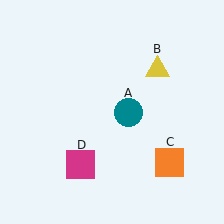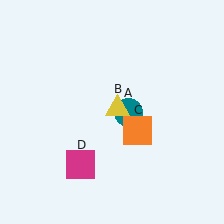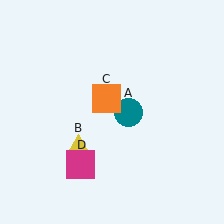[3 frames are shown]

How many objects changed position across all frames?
2 objects changed position: yellow triangle (object B), orange square (object C).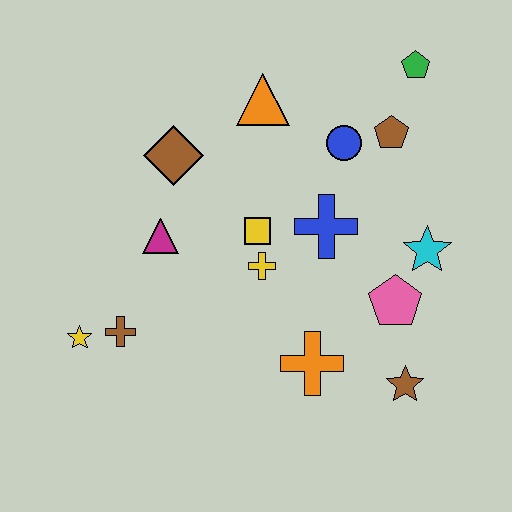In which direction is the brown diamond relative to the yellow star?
The brown diamond is above the yellow star.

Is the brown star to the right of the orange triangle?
Yes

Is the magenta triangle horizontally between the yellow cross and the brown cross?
Yes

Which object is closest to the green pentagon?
The brown pentagon is closest to the green pentagon.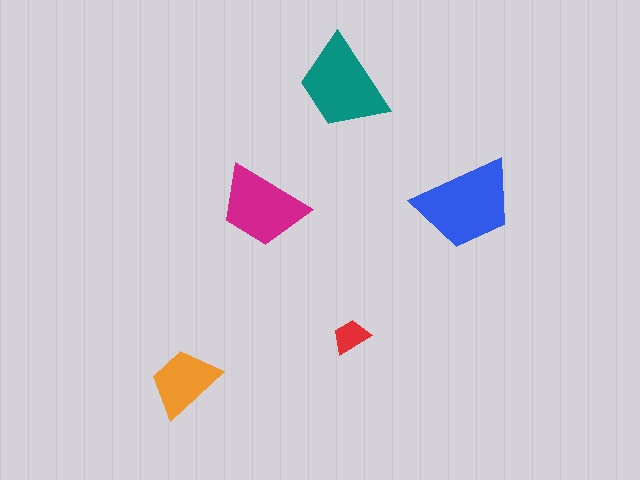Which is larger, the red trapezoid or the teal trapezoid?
The teal one.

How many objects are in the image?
There are 5 objects in the image.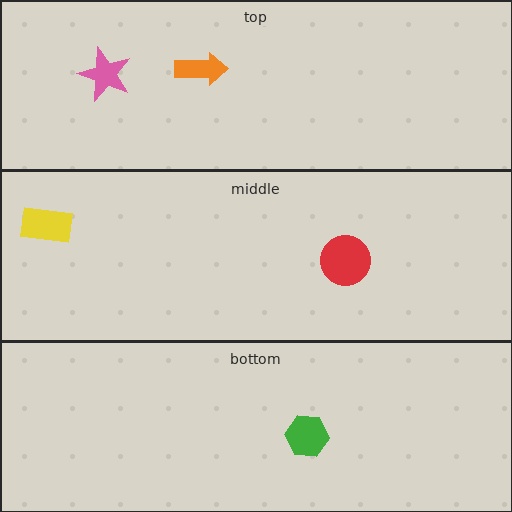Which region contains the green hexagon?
The bottom region.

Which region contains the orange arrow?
The top region.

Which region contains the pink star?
The top region.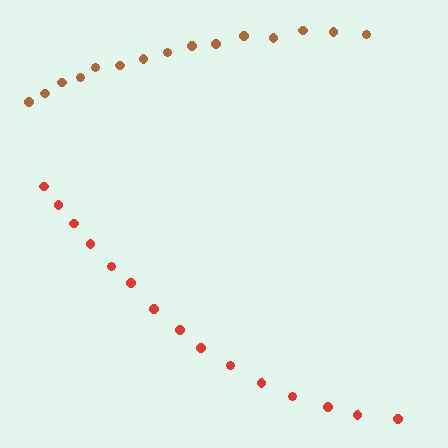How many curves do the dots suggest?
There are 2 distinct paths.